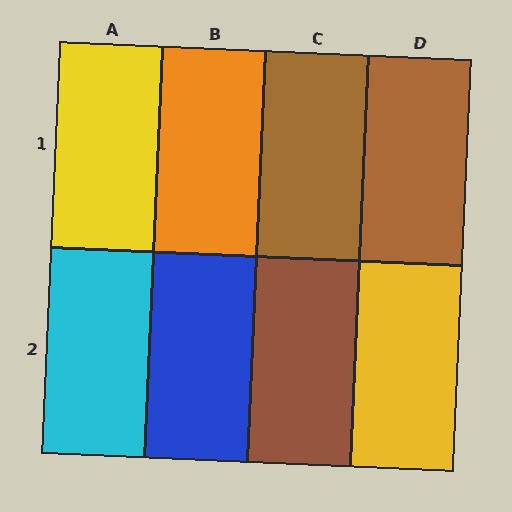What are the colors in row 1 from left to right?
Yellow, orange, brown, brown.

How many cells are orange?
1 cell is orange.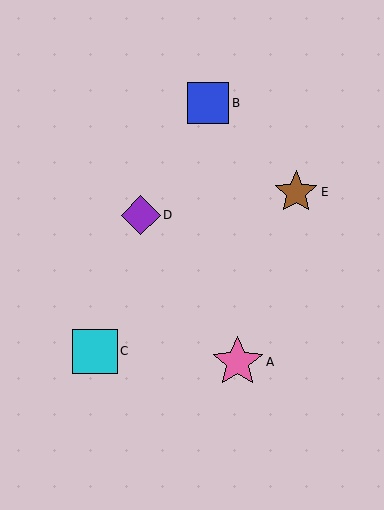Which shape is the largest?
The pink star (labeled A) is the largest.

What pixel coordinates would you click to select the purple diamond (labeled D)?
Click at (141, 215) to select the purple diamond D.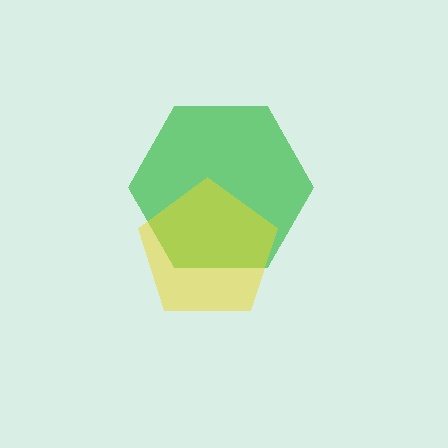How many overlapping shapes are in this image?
There are 2 overlapping shapes in the image.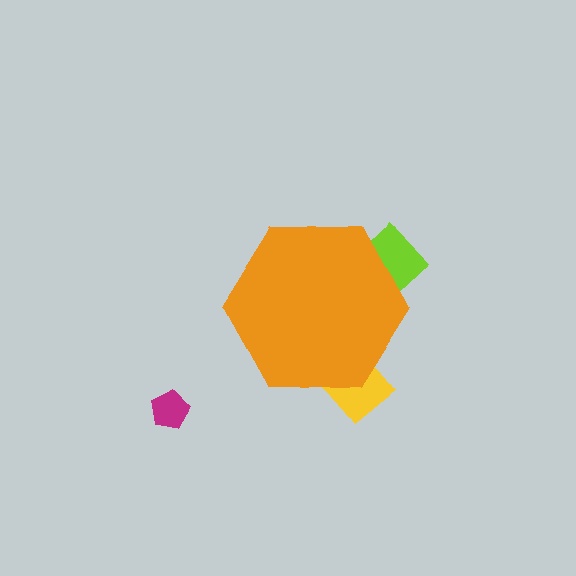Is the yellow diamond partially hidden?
Yes, the yellow diamond is partially hidden behind the orange hexagon.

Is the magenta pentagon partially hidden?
No, the magenta pentagon is fully visible.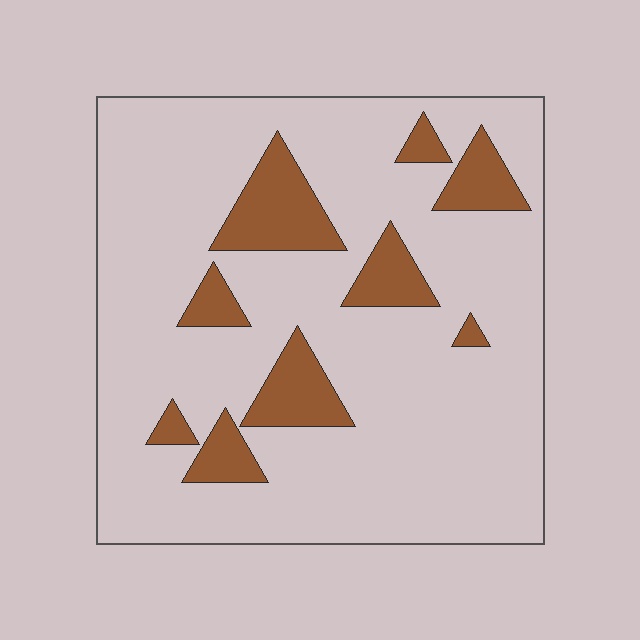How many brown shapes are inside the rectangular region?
9.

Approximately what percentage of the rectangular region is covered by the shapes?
Approximately 15%.